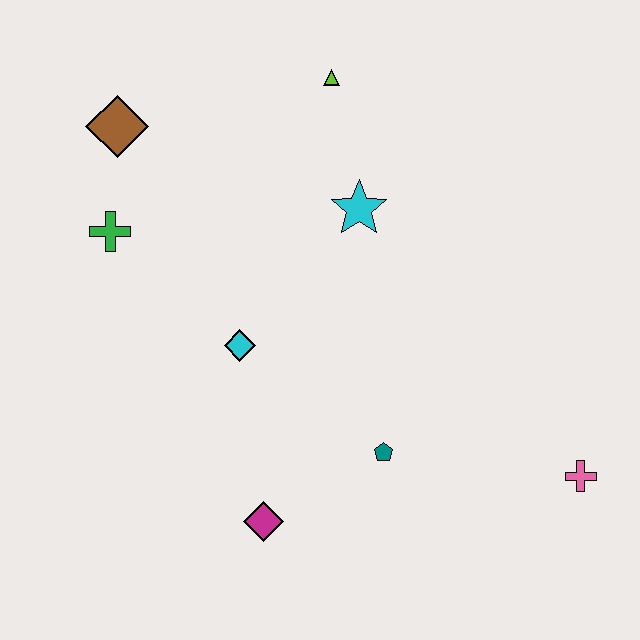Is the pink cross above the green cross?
No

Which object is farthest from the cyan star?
The pink cross is farthest from the cyan star.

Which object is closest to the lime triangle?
The cyan star is closest to the lime triangle.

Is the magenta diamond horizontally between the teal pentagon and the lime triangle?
No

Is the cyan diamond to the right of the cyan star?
No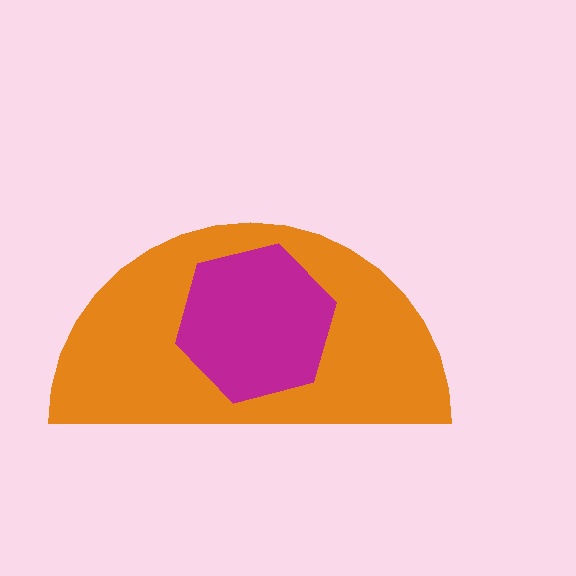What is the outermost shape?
The orange semicircle.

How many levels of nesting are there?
2.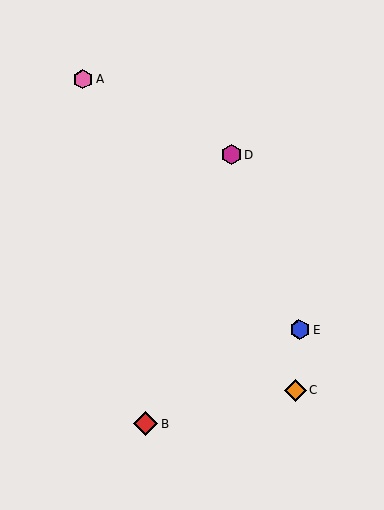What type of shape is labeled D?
Shape D is a magenta hexagon.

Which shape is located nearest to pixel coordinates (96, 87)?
The pink hexagon (labeled A) at (82, 79) is nearest to that location.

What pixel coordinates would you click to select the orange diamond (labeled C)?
Click at (295, 390) to select the orange diamond C.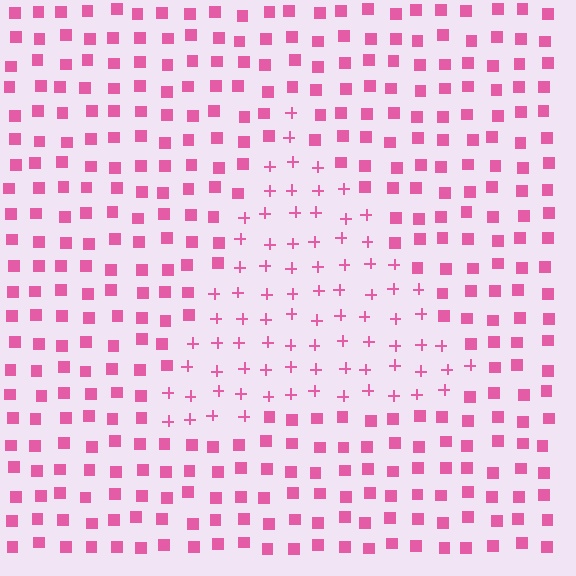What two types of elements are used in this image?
The image uses plus signs inside the triangle region and squares outside it.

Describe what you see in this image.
The image is filled with small pink elements arranged in a uniform grid. A triangle-shaped region contains plus signs, while the surrounding area contains squares. The boundary is defined purely by the change in element shape.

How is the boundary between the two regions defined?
The boundary is defined by a change in element shape: plus signs inside vs. squares outside. All elements share the same color and spacing.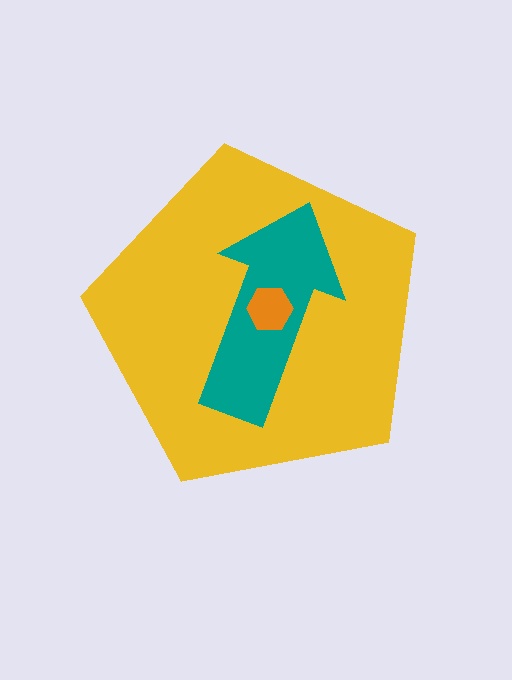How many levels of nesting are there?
3.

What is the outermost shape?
The yellow pentagon.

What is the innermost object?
The orange hexagon.